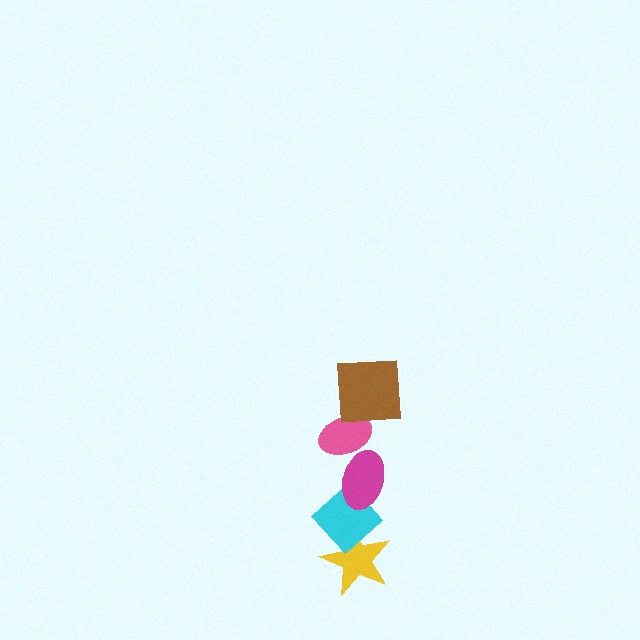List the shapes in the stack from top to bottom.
From top to bottom: the brown square, the pink ellipse, the magenta ellipse, the cyan diamond, the yellow star.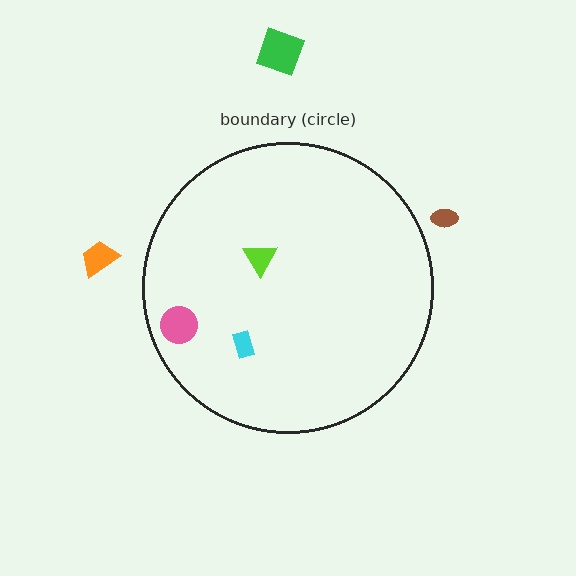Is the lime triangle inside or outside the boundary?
Inside.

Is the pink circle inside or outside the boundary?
Inside.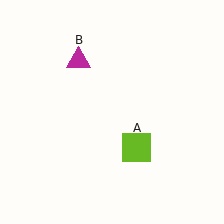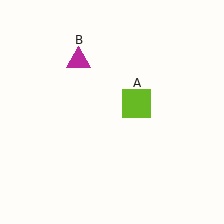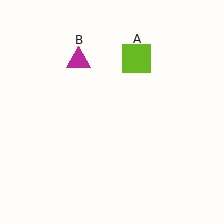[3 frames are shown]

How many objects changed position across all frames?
1 object changed position: lime square (object A).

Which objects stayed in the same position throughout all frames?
Magenta triangle (object B) remained stationary.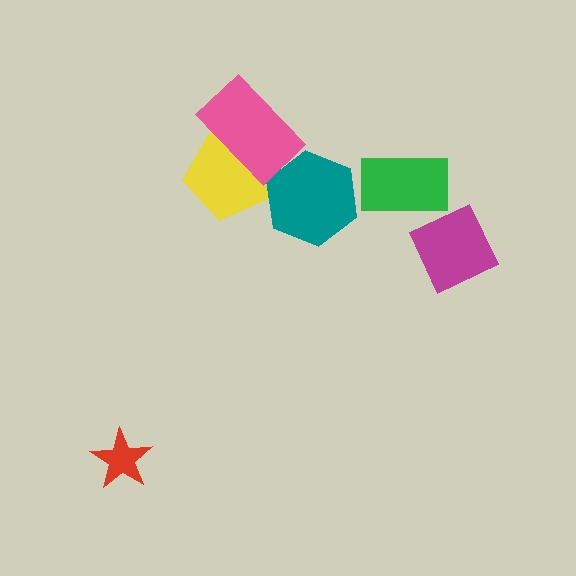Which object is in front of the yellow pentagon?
The pink rectangle is in front of the yellow pentagon.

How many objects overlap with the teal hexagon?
0 objects overlap with the teal hexagon.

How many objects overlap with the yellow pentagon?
1 object overlaps with the yellow pentagon.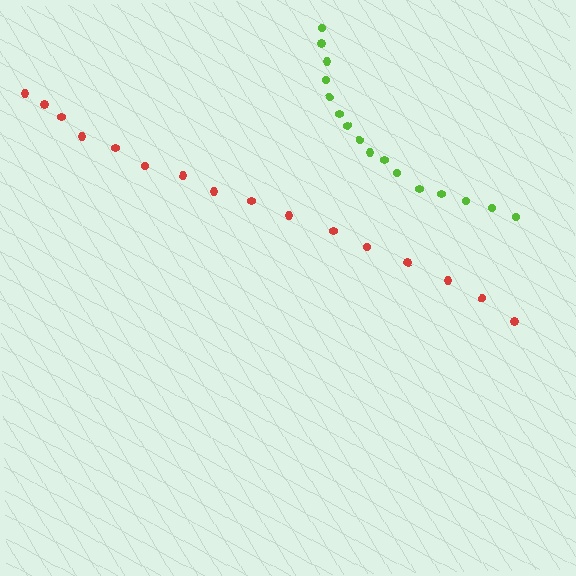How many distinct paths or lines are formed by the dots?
There are 2 distinct paths.